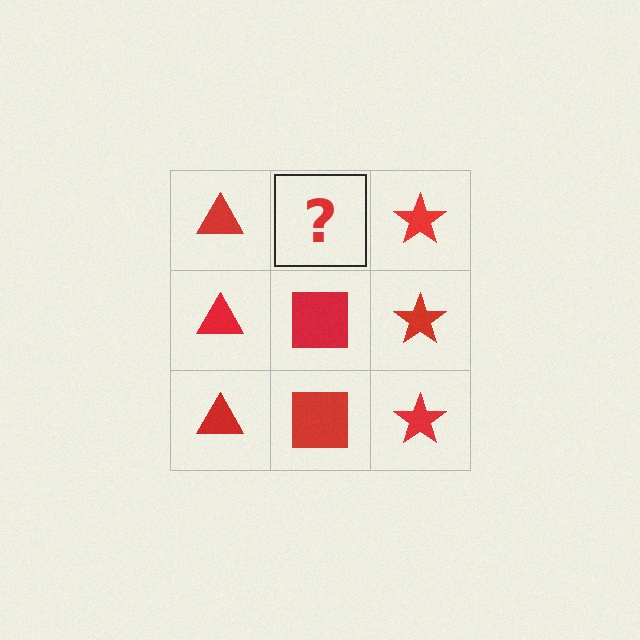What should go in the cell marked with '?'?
The missing cell should contain a red square.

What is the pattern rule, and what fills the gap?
The rule is that each column has a consistent shape. The gap should be filled with a red square.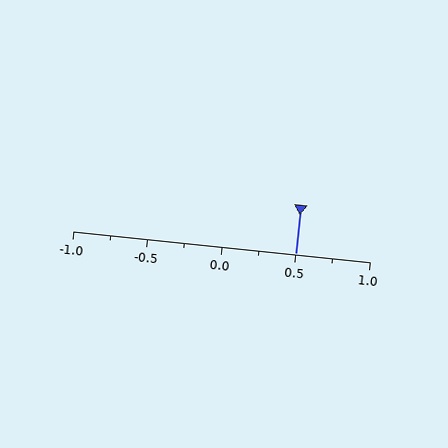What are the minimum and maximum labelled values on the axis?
The axis runs from -1.0 to 1.0.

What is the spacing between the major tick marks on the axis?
The major ticks are spaced 0.5 apart.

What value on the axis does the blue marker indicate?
The marker indicates approximately 0.5.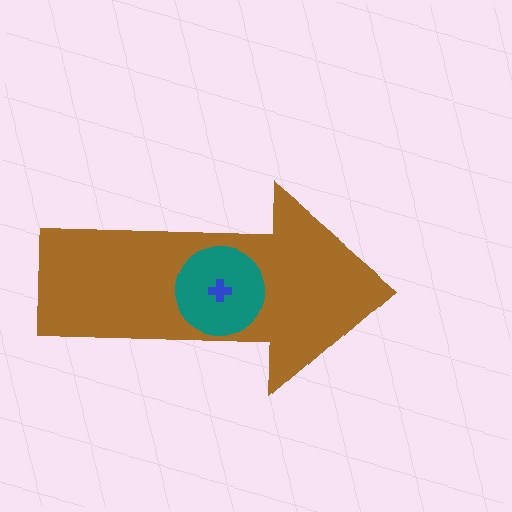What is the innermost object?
The blue cross.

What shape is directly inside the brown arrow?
The teal circle.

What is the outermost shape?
The brown arrow.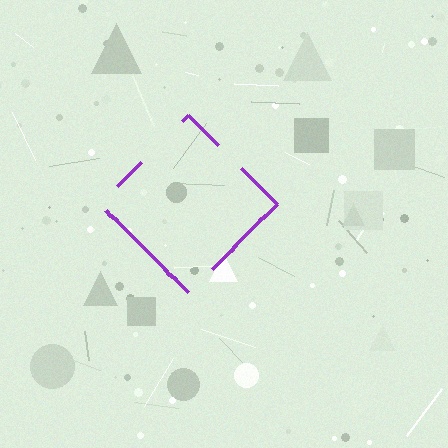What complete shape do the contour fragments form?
The contour fragments form a diamond.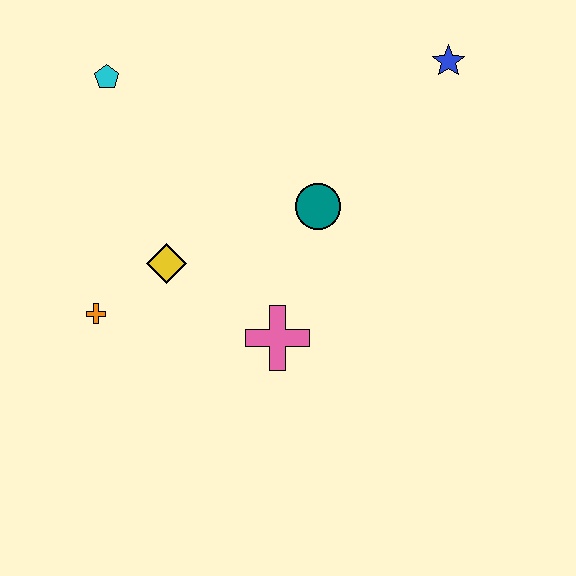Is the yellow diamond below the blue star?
Yes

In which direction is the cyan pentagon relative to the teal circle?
The cyan pentagon is to the left of the teal circle.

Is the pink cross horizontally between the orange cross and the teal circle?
Yes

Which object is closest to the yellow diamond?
The orange cross is closest to the yellow diamond.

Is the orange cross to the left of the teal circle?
Yes